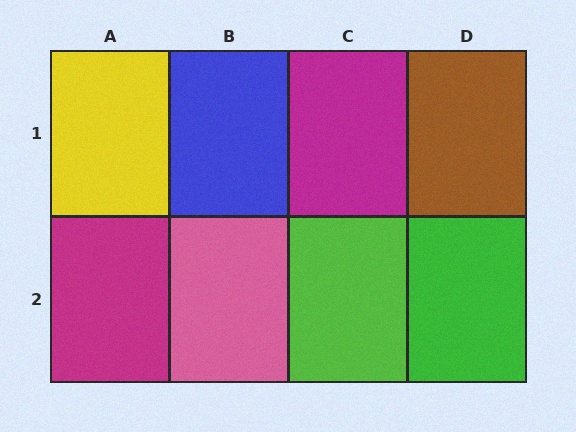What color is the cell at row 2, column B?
Pink.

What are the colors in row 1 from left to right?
Yellow, blue, magenta, brown.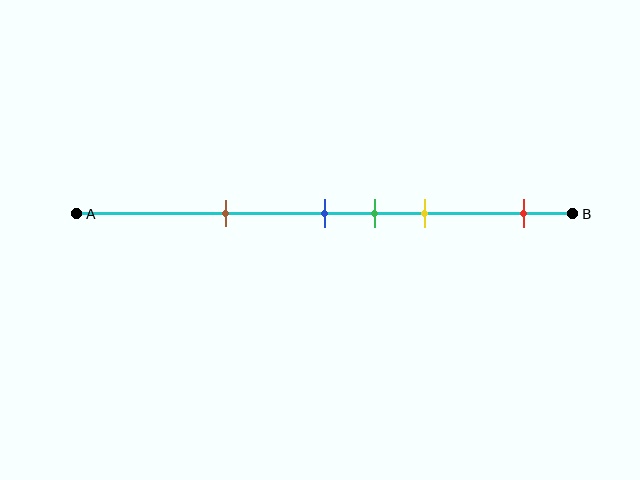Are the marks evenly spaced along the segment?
No, the marks are not evenly spaced.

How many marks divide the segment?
There are 5 marks dividing the segment.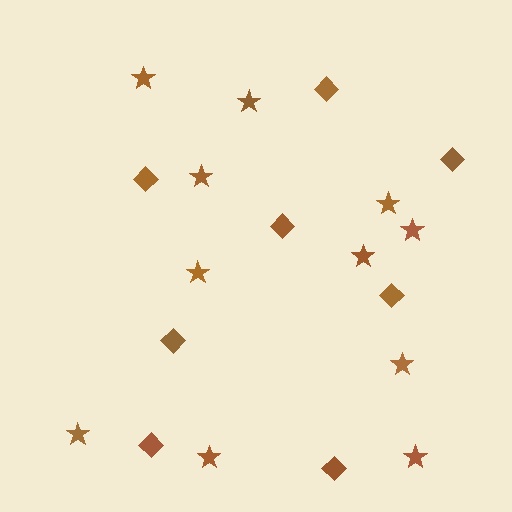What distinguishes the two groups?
There are 2 groups: one group of stars (11) and one group of diamonds (8).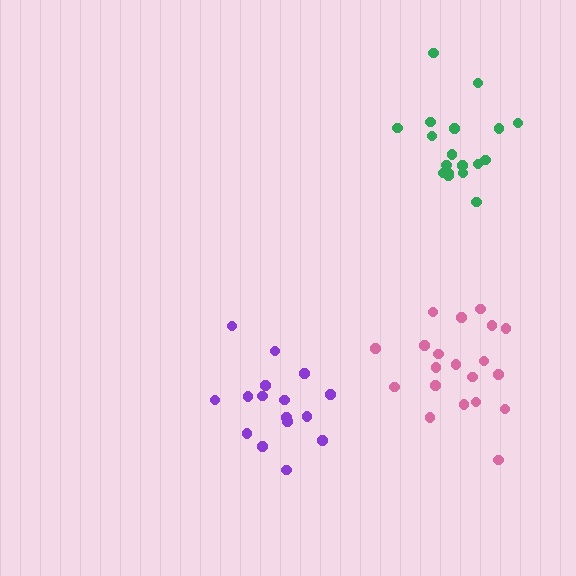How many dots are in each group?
Group 1: 16 dots, Group 2: 18 dots, Group 3: 20 dots (54 total).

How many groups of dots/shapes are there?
There are 3 groups.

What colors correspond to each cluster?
The clusters are colored: purple, green, pink.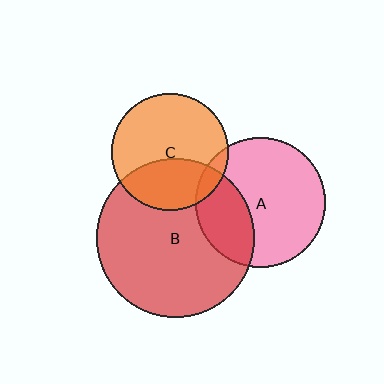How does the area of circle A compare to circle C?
Approximately 1.2 times.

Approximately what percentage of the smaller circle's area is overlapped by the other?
Approximately 10%.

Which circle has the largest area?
Circle B (red).